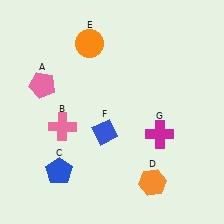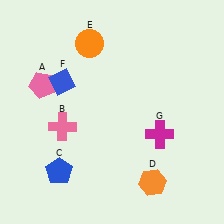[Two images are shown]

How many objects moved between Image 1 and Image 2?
1 object moved between the two images.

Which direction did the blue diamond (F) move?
The blue diamond (F) moved up.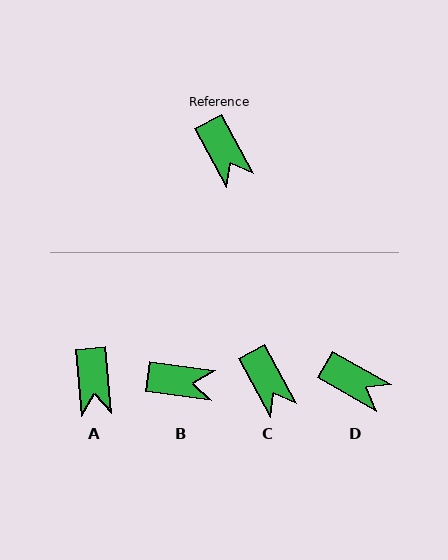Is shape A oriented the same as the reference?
No, it is off by about 23 degrees.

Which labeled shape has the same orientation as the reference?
C.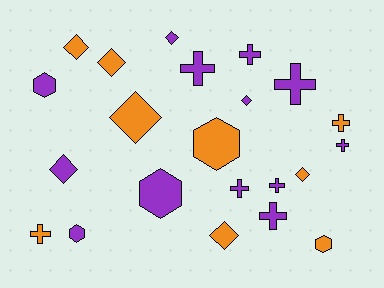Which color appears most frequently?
Purple, with 13 objects.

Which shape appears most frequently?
Cross, with 9 objects.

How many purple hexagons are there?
There are 3 purple hexagons.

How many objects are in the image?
There are 22 objects.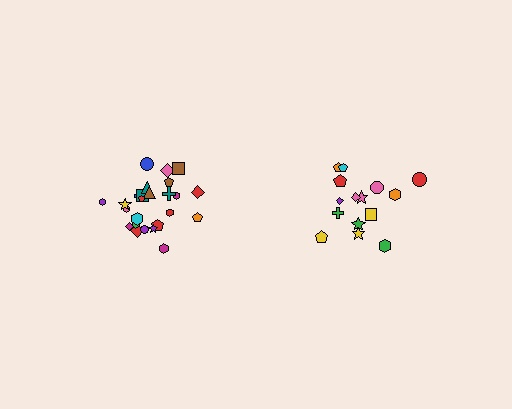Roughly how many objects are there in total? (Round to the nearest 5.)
Roughly 40 objects in total.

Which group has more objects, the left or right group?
The left group.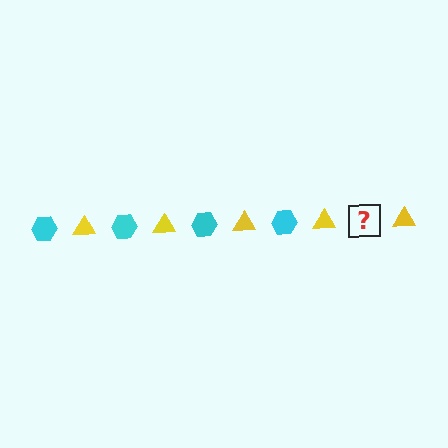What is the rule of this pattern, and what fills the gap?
The rule is that the pattern alternates between cyan hexagon and yellow triangle. The gap should be filled with a cyan hexagon.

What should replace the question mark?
The question mark should be replaced with a cyan hexagon.